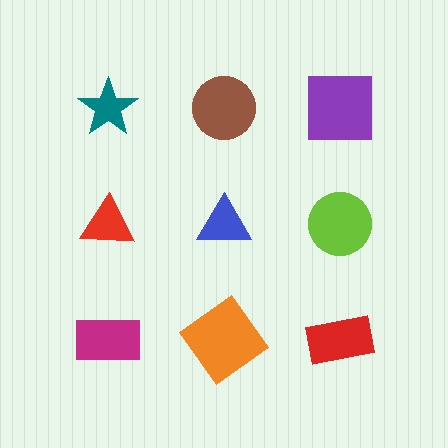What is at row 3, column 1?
A magenta rectangle.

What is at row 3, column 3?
A red rectangle.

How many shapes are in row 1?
3 shapes.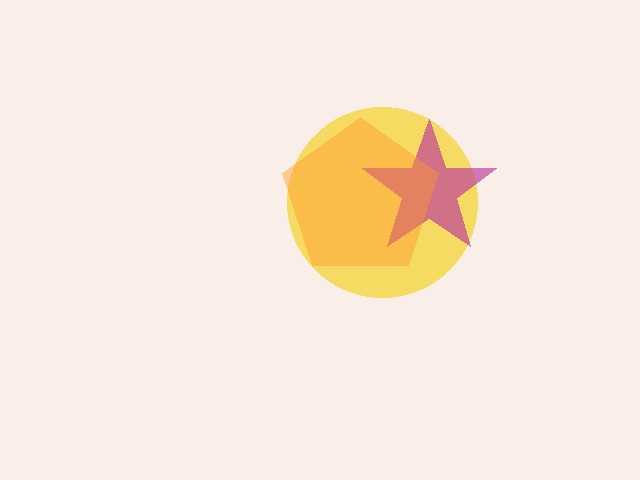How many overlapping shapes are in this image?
There are 3 overlapping shapes in the image.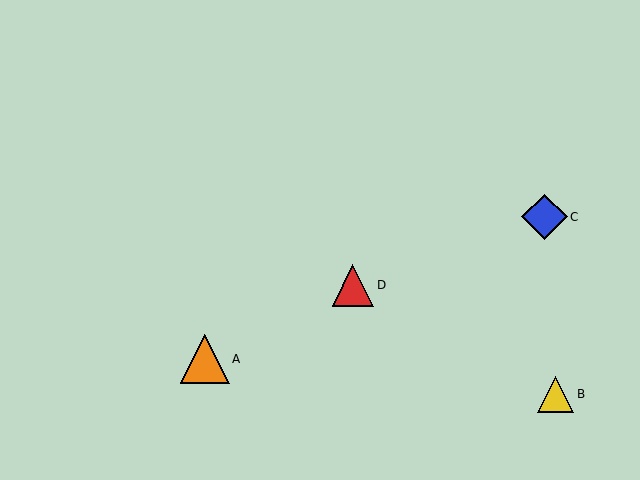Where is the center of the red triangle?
The center of the red triangle is at (353, 285).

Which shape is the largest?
The orange triangle (labeled A) is the largest.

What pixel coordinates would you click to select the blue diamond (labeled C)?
Click at (545, 217) to select the blue diamond C.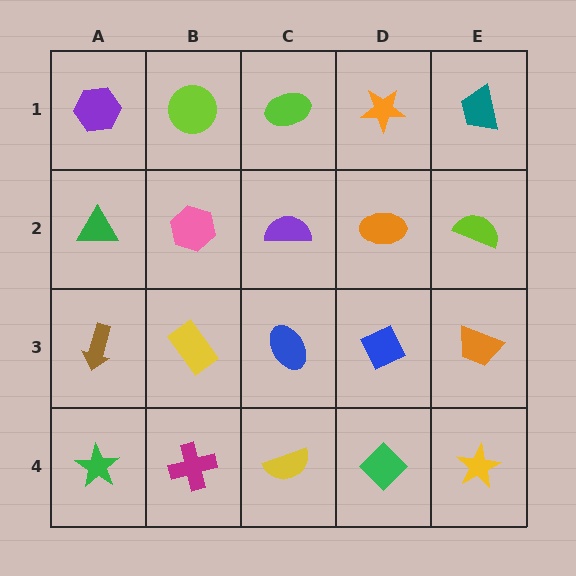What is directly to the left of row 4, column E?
A green diamond.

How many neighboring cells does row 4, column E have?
2.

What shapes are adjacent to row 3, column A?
A green triangle (row 2, column A), a green star (row 4, column A), a yellow rectangle (row 3, column B).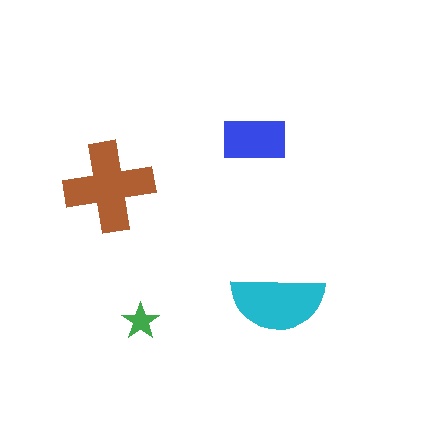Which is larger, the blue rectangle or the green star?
The blue rectangle.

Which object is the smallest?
The green star.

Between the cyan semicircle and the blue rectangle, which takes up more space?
The cyan semicircle.